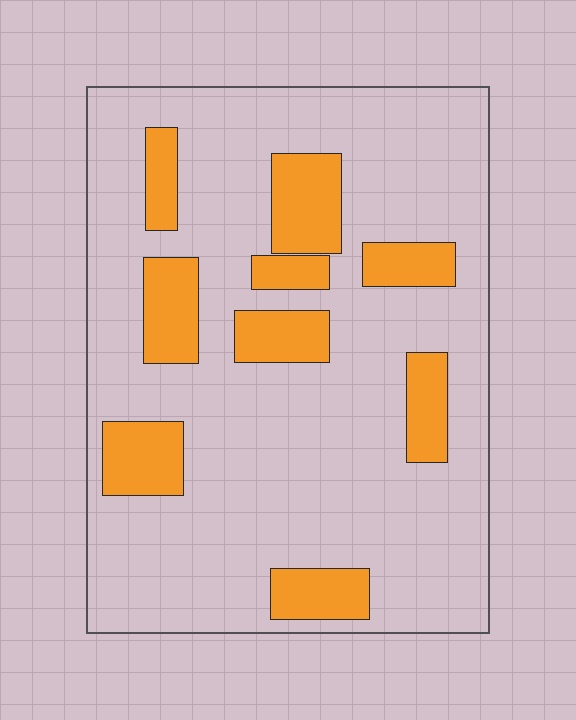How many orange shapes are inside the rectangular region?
9.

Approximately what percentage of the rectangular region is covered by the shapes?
Approximately 20%.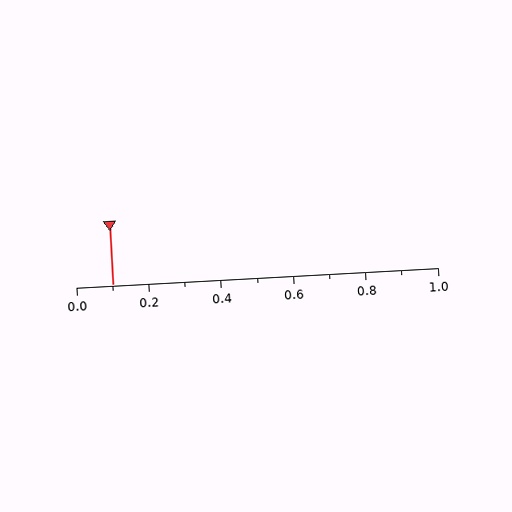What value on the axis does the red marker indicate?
The marker indicates approximately 0.1.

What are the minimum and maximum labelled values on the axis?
The axis runs from 0.0 to 1.0.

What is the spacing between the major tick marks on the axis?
The major ticks are spaced 0.2 apart.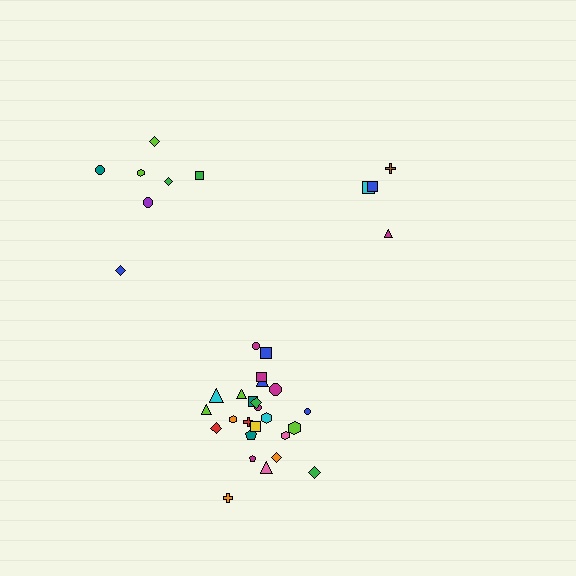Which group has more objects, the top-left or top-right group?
The top-left group.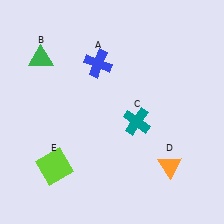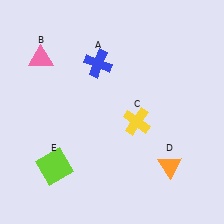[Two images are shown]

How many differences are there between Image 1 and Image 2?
There are 2 differences between the two images.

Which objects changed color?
B changed from green to pink. C changed from teal to yellow.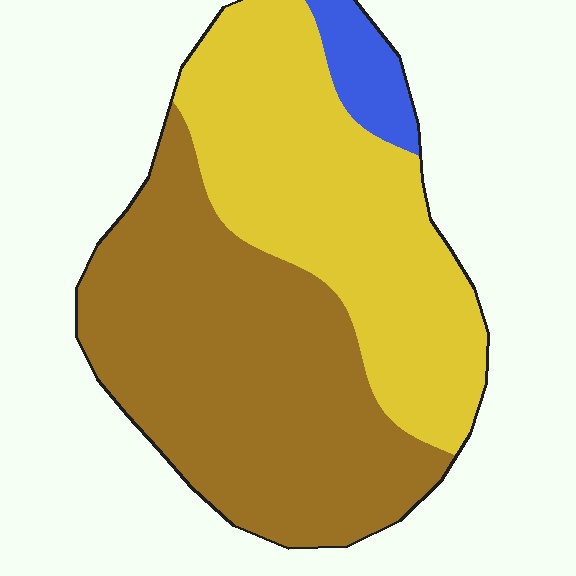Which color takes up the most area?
Brown, at roughly 50%.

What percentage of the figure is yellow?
Yellow covers about 40% of the figure.